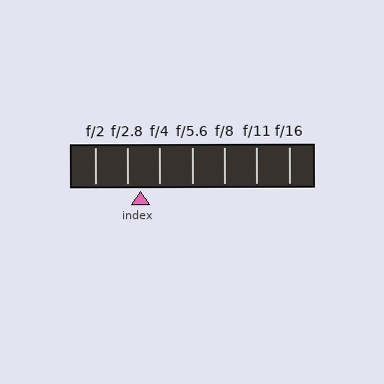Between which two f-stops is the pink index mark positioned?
The index mark is between f/2.8 and f/4.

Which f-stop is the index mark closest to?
The index mark is closest to f/2.8.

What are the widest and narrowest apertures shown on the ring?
The widest aperture shown is f/2 and the narrowest is f/16.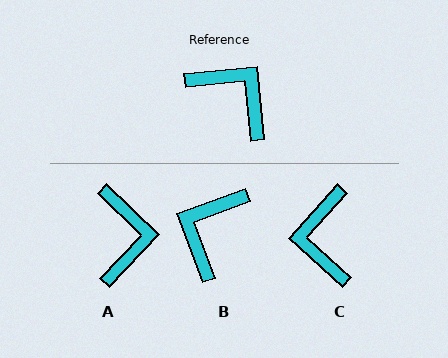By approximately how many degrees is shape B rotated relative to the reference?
Approximately 105 degrees counter-clockwise.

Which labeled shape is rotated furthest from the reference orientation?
C, about 132 degrees away.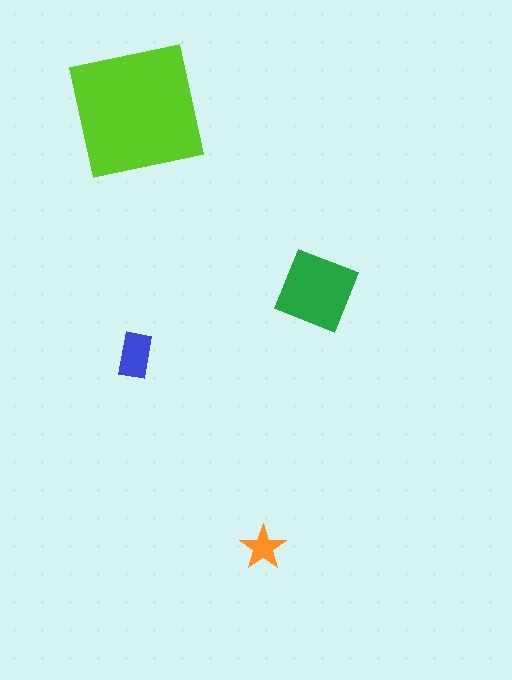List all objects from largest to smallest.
The lime square, the green diamond, the blue rectangle, the orange star.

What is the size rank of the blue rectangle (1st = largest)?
3rd.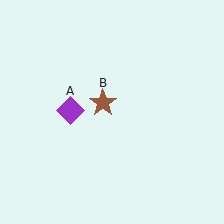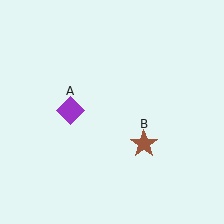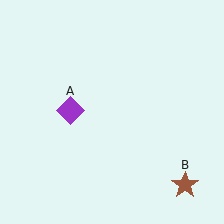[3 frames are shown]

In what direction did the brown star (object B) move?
The brown star (object B) moved down and to the right.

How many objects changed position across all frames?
1 object changed position: brown star (object B).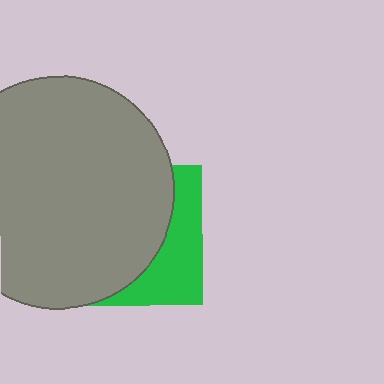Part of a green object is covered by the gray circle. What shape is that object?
It is a square.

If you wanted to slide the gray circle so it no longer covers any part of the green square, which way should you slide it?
Slide it left — that is the most direct way to separate the two shapes.